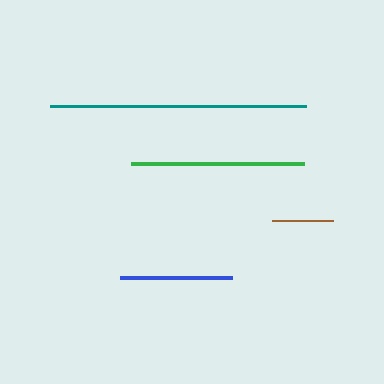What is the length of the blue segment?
The blue segment is approximately 112 pixels long.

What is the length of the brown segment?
The brown segment is approximately 61 pixels long.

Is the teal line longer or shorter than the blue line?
The teal line is longer than the blue line.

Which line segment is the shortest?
The brown line is the shortest at approximately 61 pixels.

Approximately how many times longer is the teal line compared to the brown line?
The teal line is approximately 4.2 times the length of the brown line.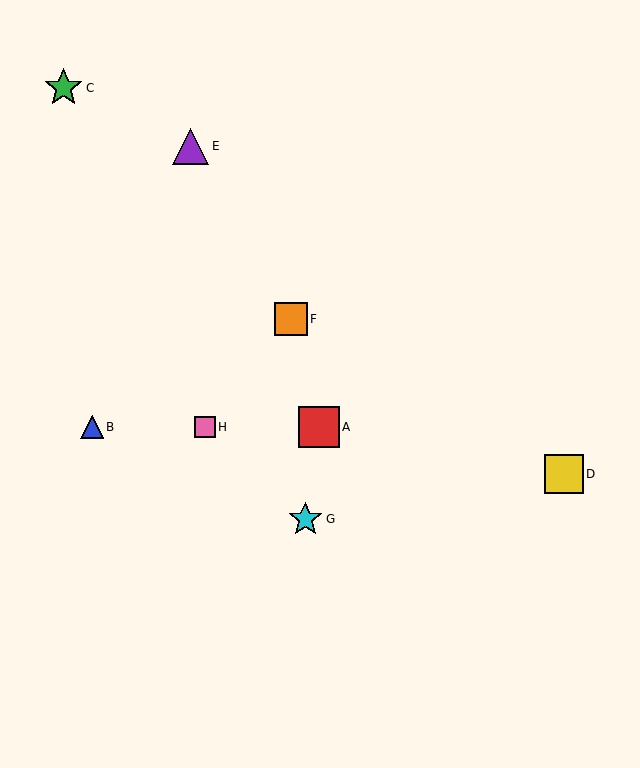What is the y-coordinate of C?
Object C is at y≈88.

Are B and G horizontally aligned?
No, B is at y≈427 and G is at y≈519.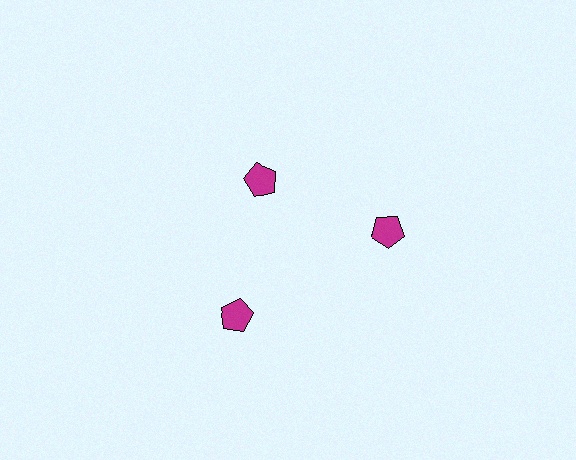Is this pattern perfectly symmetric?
No. The 3 magenta pentagons are arranged in a ring, but one element near the 11 o'clock position is pulled inward toward the center, breaking the 3-fold rotational symmetry.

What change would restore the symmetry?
The symmetry would be restored by moving it outward, back onto the ring so that all 3 pentagons sit at equal angles and equal distance from the center.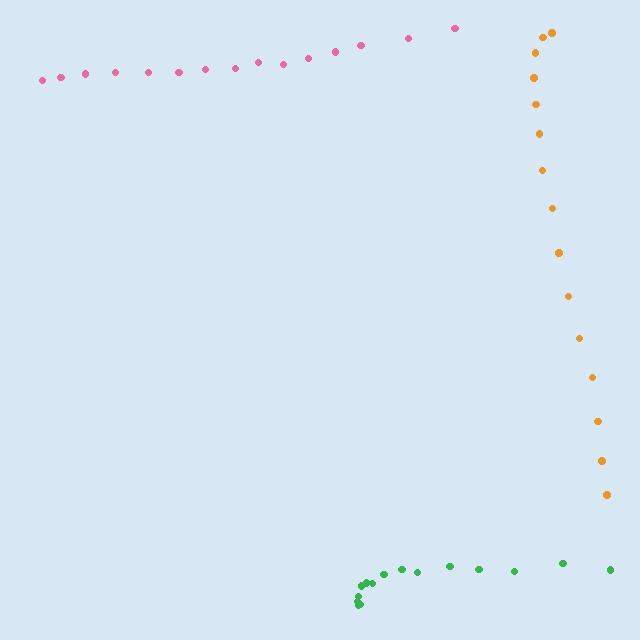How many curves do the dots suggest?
There are 3 distinct paths.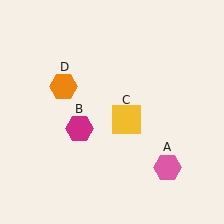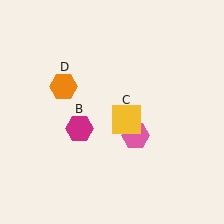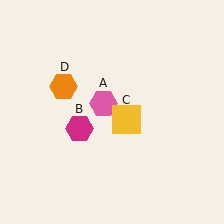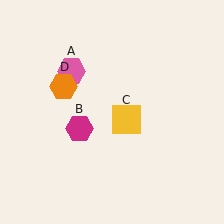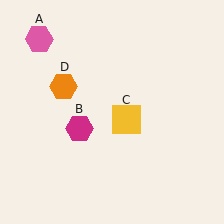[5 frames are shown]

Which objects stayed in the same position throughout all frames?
Magenta hexagon (object B) and yellow square (object C) and orange hexagon (object D) remained stationary.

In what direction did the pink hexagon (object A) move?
The pink hexagon (object A) moved up and to the left.